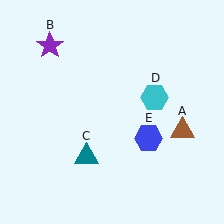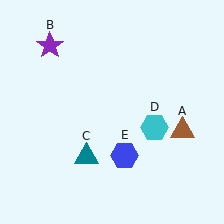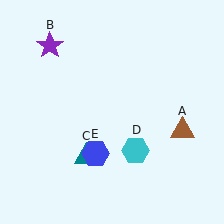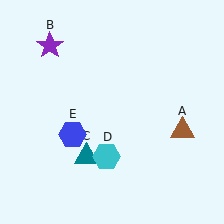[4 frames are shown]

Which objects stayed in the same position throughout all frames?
Brown triangle (object A) and purple star (object B) and teal triangle (object C) remained stationary.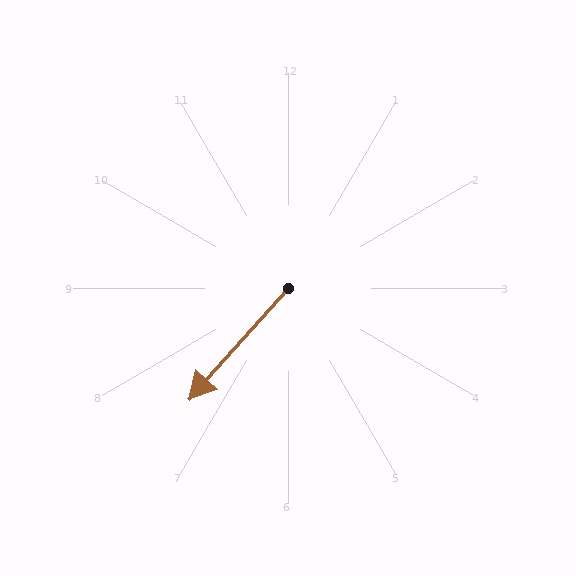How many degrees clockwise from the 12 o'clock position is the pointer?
Approximately 222 degrees.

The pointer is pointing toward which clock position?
Roughly 7 o'clock.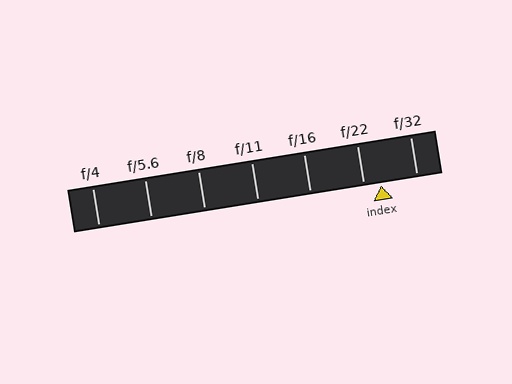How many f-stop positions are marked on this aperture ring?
There are 7 f-stop positions marked.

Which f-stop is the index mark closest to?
The index mark is closest to f/22.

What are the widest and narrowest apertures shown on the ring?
The widest aperture shown is f/4 and the narrowest is f/32.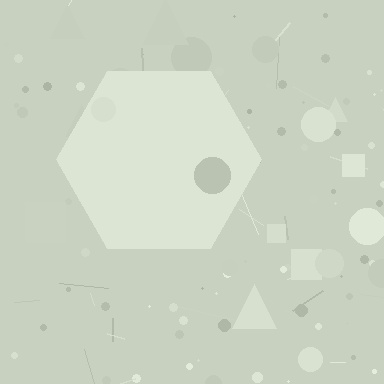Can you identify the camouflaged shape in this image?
The camouflaged shape is a hexagon.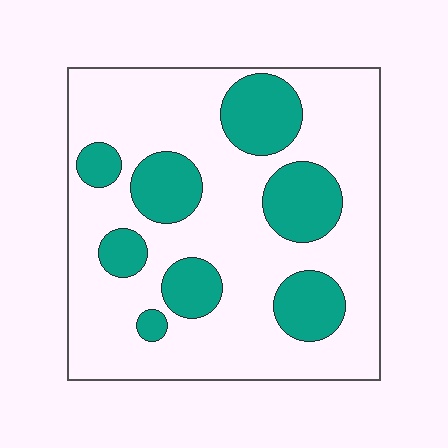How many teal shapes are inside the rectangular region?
8.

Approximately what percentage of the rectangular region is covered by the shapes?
Approximately 25%.